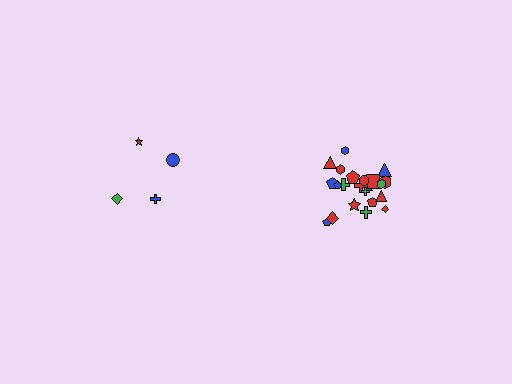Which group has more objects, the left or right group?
The right group.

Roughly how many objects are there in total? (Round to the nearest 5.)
Roughly 25 objects in total.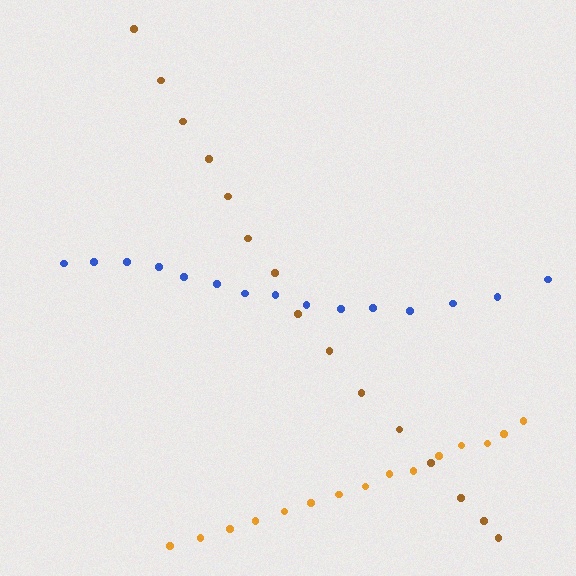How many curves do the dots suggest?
There are 3 distinct paths.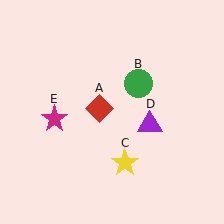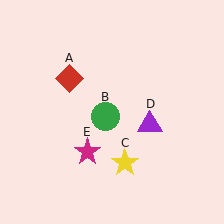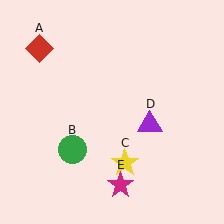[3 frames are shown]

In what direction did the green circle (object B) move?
The green circle (object B) moved down and to the left.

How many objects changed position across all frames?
3 objects changed position: red diamond (object A), green circle (object B), magenta star (object E).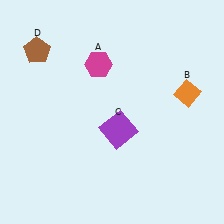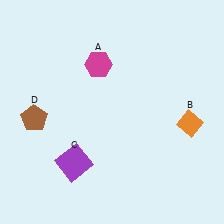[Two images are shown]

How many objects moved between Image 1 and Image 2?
3 objects moved between the two images.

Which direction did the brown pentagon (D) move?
The brown pentagon (D) moved down.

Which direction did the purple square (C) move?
The purple square (C) moved left.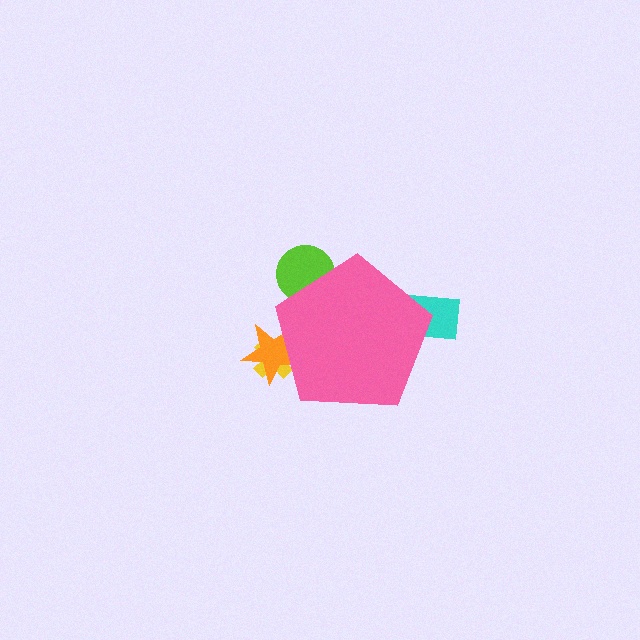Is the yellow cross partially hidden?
Yes, the yellow cross is partially hidden behind the pink pentagon.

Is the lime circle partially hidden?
Yes, the lime circle is partially hidden behind the pink pentagon.